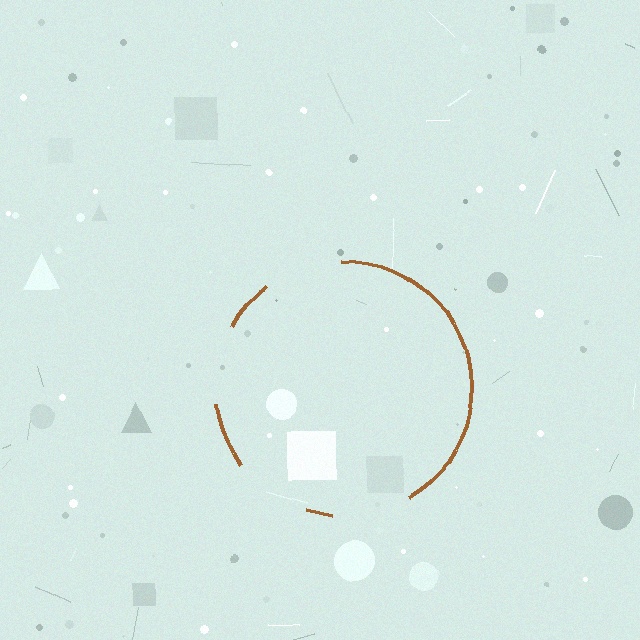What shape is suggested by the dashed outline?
The dashed outline suggests a circle.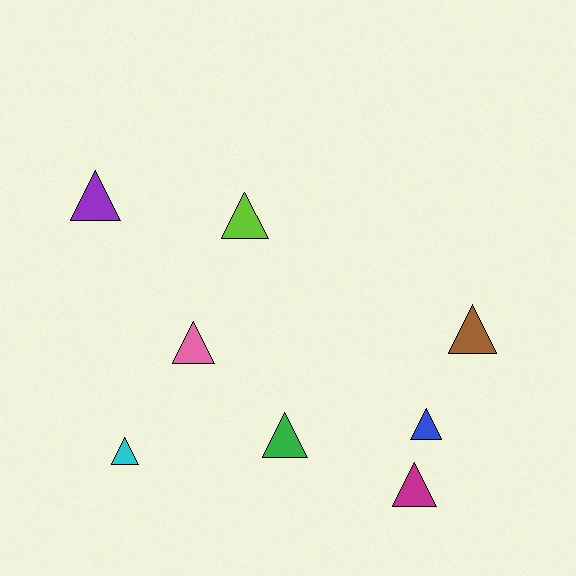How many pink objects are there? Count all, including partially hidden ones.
There is 1 pink object.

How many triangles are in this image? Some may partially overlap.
There are 8 triangles.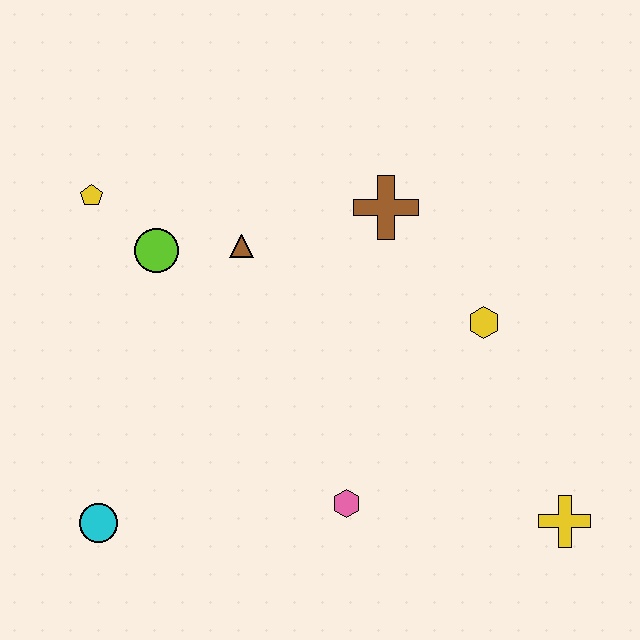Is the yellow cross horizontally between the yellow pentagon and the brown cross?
No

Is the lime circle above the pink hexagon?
Yes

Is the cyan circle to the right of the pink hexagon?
No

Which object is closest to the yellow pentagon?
The lime circle is closest to the yellow pentagon.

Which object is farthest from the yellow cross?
The yellow pentagon is farthest from the yellow cross.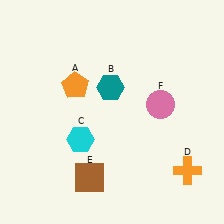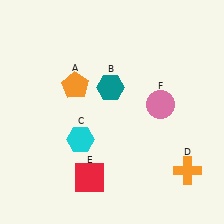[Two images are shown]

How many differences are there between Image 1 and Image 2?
There is 1 difference between the two images.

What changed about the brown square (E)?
In Image 1, E is brown. In Image 2, it changed to red.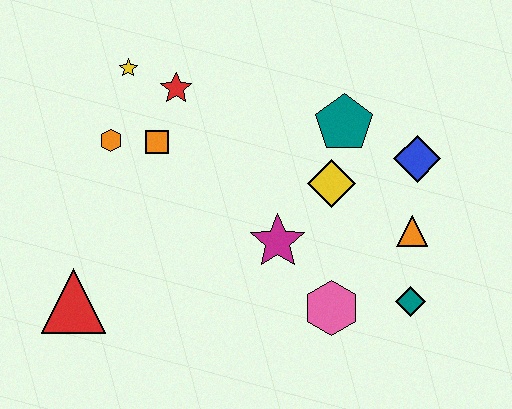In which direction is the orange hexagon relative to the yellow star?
The orange hexagon is below the yellow star.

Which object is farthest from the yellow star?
The teal diamond is farthest from the yellow star.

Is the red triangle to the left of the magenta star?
Yes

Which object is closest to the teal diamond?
The orange triangle is closest to the teal diamond.